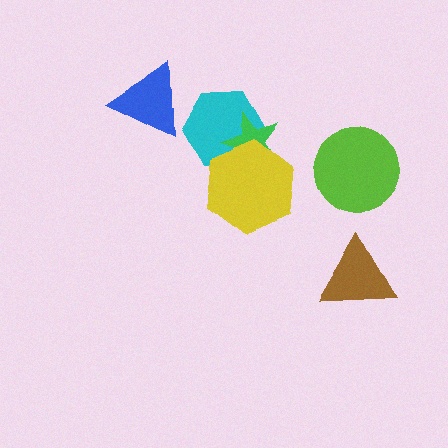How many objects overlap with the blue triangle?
0 objects overlap with the blue triangle.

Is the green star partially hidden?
Yes, it is partially covered by another shape.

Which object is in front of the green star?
The yellow hexagon is in front of the green star.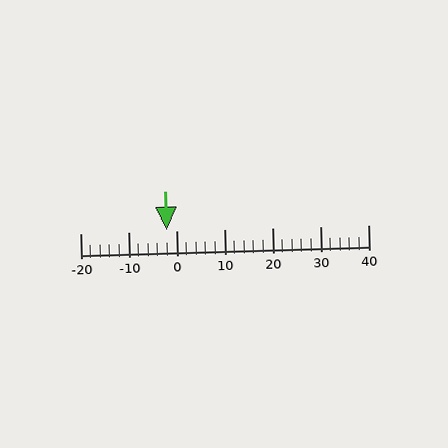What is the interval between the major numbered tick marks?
The major tick marks are spaced 10 units apart.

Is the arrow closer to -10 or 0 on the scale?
The arrow is closer to 0.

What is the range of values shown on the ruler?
The ruler shows values from -20 to 40.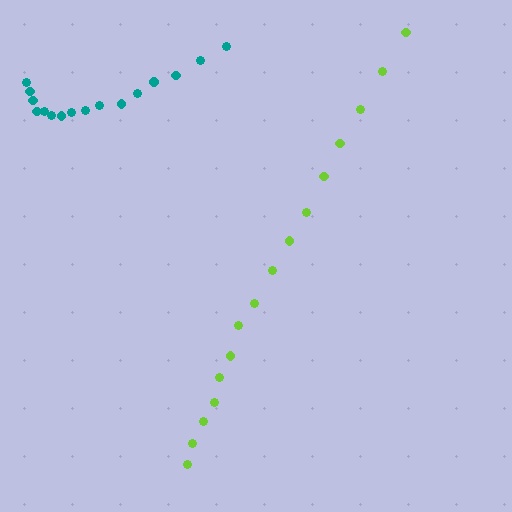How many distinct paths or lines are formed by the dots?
There are 2 distinct paths.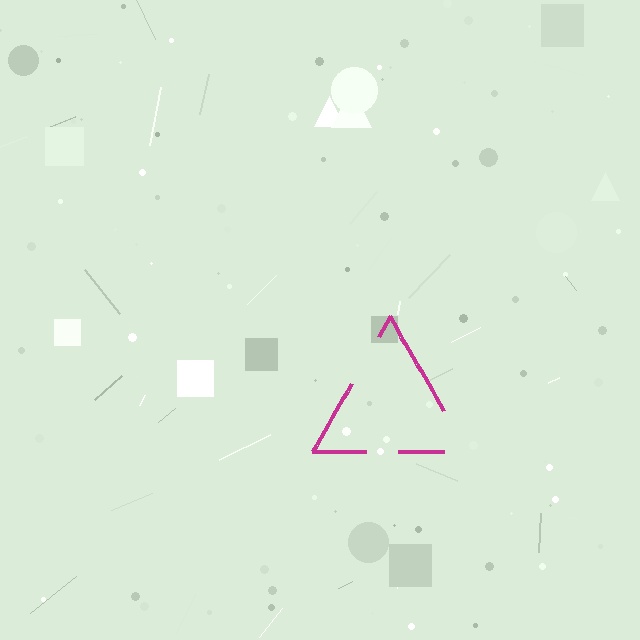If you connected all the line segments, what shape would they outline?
They would outline a triangle.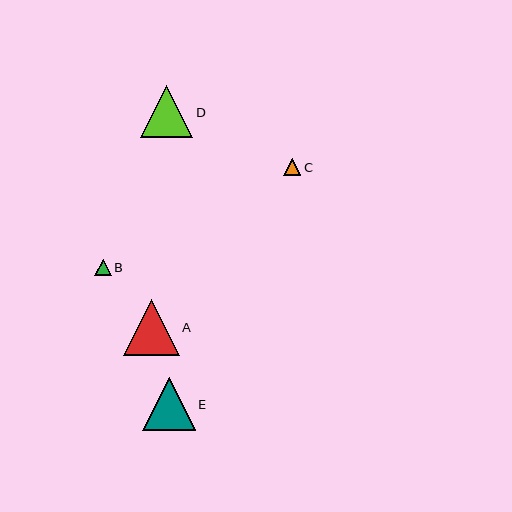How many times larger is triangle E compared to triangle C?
Triangle E is approximately 3.0 times the size of triangle C.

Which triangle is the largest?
Triangle A is the largest with a size of approximately 55 pixels.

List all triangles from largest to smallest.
From largest to smallest: A, E, D, C, B.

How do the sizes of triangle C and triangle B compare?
Triangle C and triangle B are approximately the same size.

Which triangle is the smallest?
Triangle B is the smallest with a size of approximately 17 pixels.